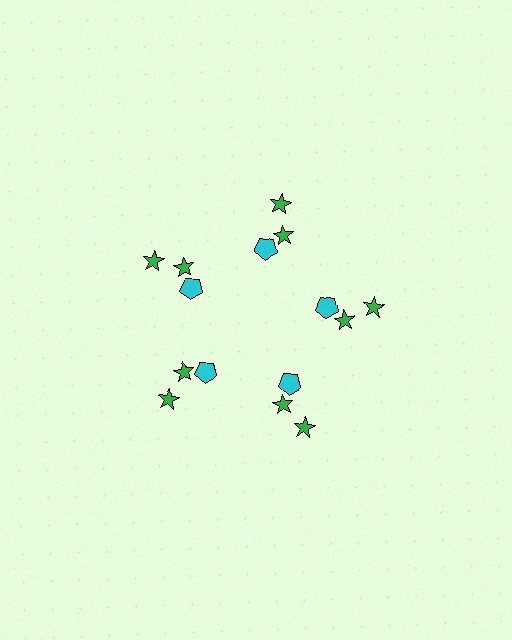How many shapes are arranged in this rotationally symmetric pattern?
There are 15 shapes, arranged in 5 groups of 3.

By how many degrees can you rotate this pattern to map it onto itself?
The pattern maps onto itself every 72 degrees of rotation.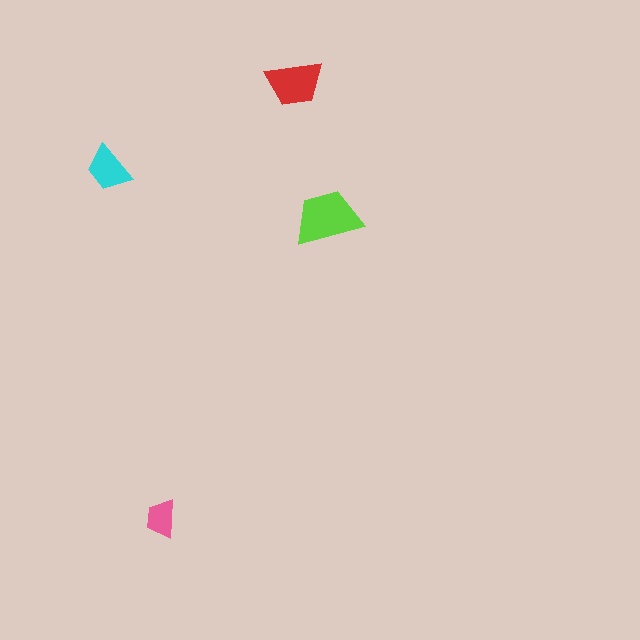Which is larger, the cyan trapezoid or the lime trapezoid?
The lime one.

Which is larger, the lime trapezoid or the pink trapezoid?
The lime one.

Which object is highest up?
The red trapezoid is topmost.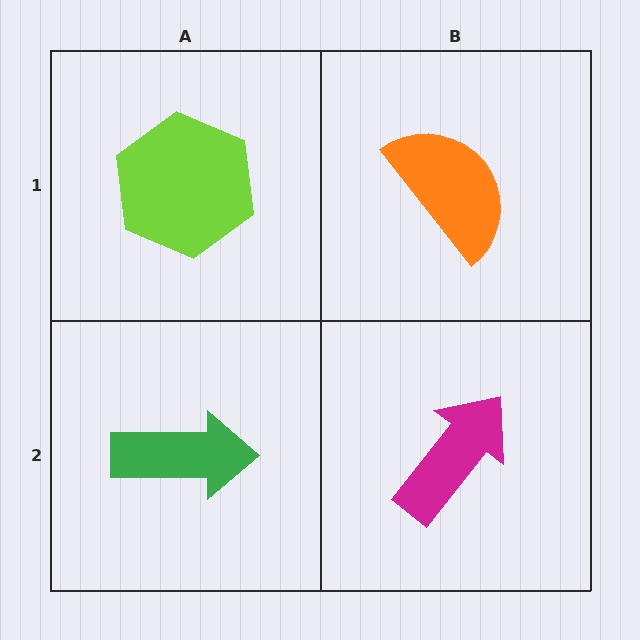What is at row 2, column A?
A green arrow.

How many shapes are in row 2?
2 shapes.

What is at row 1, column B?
An orange semicircle.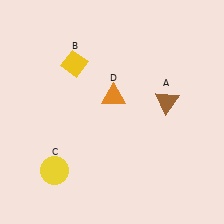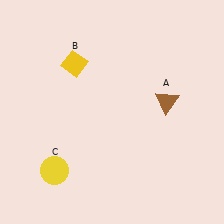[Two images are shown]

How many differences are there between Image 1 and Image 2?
There is 1 difference between the two images.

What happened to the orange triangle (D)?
The orange triangle (D) was removed in Image 2. It was in the top-right area of Image 1.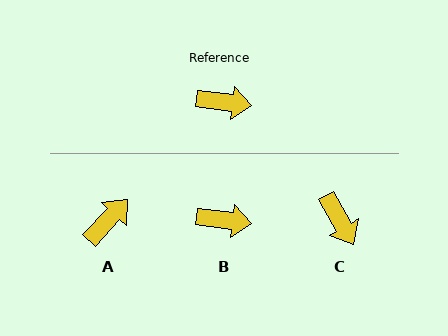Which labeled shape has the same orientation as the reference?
B.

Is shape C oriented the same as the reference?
No, it is off by about 53 degrees.